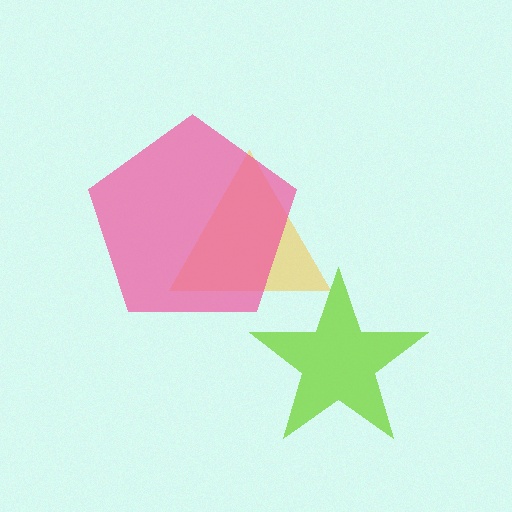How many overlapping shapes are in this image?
There are 3 overlapping shapes in the image.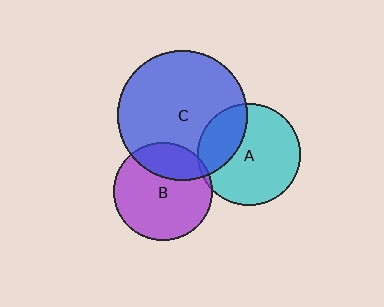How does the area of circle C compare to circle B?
Approximately 1.7 times.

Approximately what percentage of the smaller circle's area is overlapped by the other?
Approximately 25%.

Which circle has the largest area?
Circle C (blue).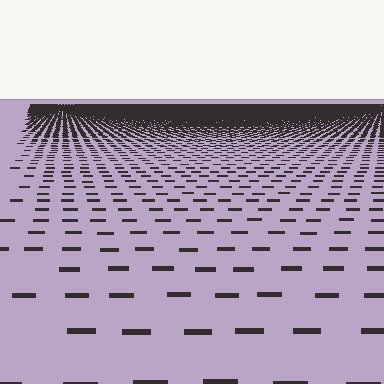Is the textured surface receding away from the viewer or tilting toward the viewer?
The surface is receding away from the viewer. Texture elements get smaller and denser toward the top.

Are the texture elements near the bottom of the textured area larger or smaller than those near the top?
Larger. Near the bottom, elements are closer to the viewer and appear at a bigger on-screen size.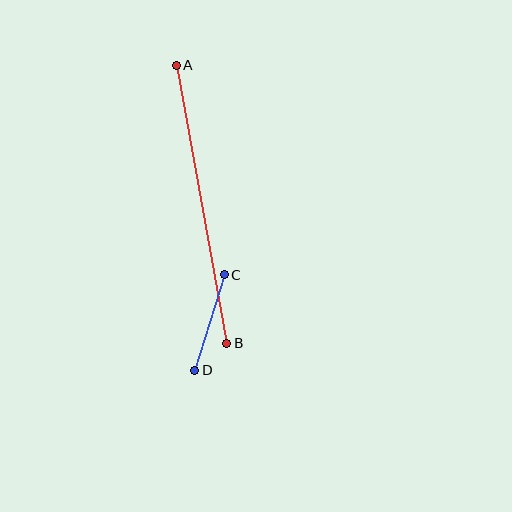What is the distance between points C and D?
The distance is approximately 100 pixels.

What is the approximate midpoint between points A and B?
The midpoint is at approximately (202, 204) pixels.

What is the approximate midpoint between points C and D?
The midpoint is at approximately (209, 322) pixels.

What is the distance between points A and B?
The distance is approximately 282 pixels.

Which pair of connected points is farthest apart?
Points A and B are farthest apart.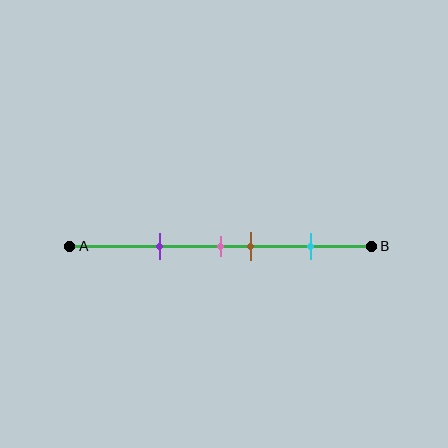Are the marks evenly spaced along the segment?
No, the marks are not evenly spaced.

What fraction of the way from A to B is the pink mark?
The pink mark is approximately 50% (0.5) of the way from A to B.